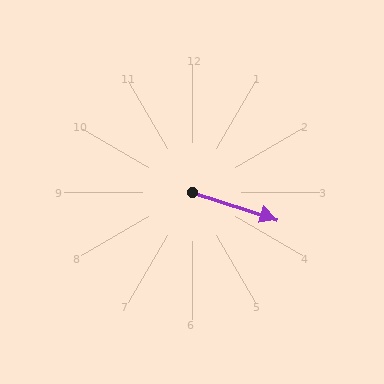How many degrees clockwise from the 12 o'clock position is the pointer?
Approximately 108 degrees.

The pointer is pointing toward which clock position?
Roughly 4 o'clock.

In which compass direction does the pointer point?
East.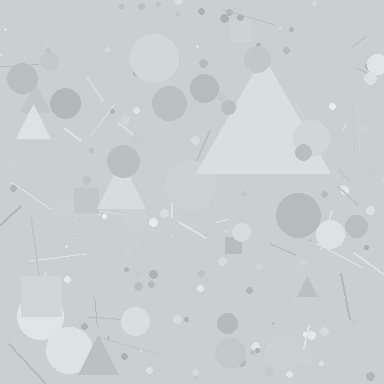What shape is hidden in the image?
A triangle is hidden in the image.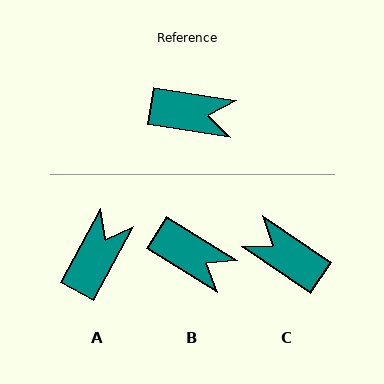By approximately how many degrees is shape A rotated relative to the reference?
Approximately 71 degrees counter-clockwise.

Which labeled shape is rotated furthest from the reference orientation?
C, about 155 degrees away.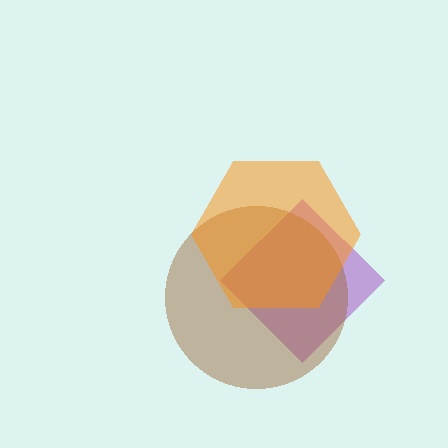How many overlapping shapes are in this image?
There are 3 overlapping shapes in the image.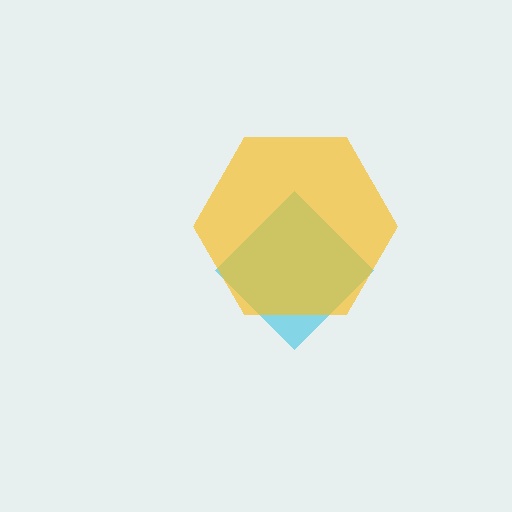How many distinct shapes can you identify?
There are 2 distinct shapes: a cyan diamond, a yellow hexagon.